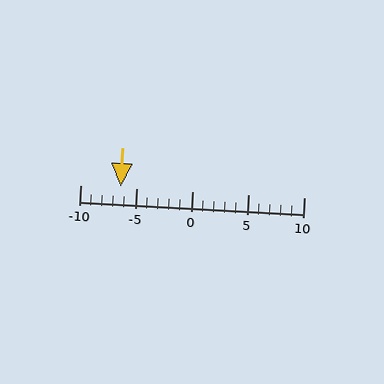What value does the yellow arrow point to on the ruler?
The yellow arrow points to approximately -6.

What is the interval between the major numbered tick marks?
The major tick marks are spaced 5 units apart.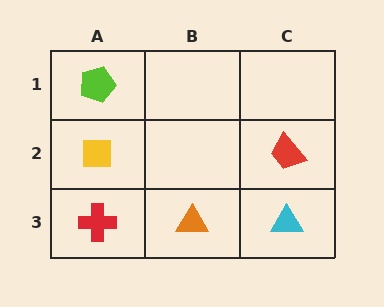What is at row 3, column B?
An orange triangle.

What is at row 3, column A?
A red cross.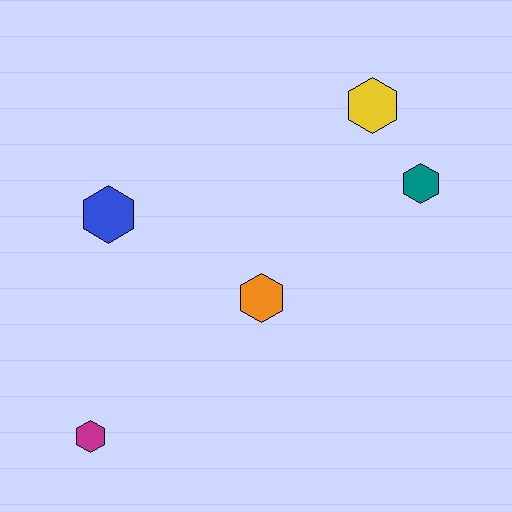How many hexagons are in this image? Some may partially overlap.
There are 5 hexagons.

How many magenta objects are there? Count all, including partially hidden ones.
There is 1 magenta object.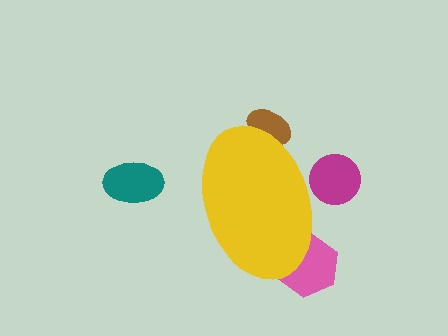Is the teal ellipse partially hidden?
No, the teal ellipse is fully visible.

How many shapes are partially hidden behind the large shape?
3 shapes are partially hidden.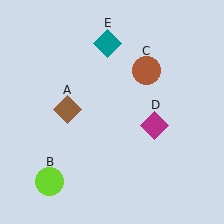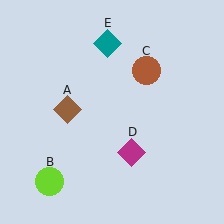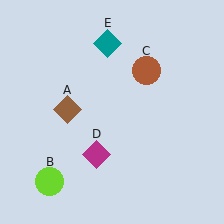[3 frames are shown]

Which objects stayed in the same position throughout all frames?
Brown diamond (object A) and lime circle (object B) and brown circle (object C) and teal diamond (object E) remained stationary.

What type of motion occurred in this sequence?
The magenta diamond (object D) rotated clockwise around the center of the scene.